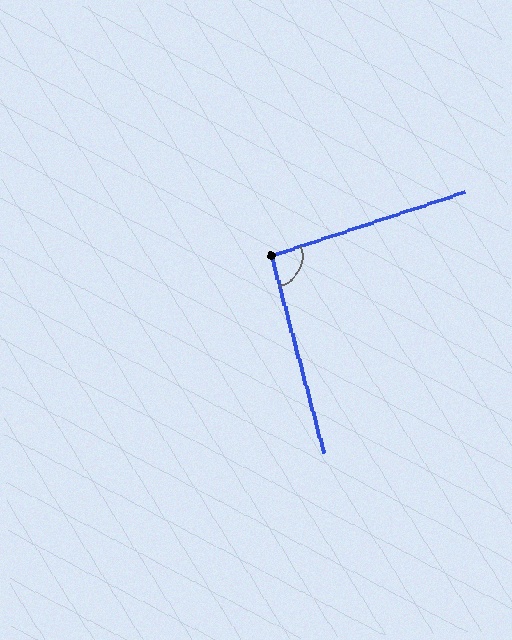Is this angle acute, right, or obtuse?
It is approximately a right angle.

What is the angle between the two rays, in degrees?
Approximately 93 degrees.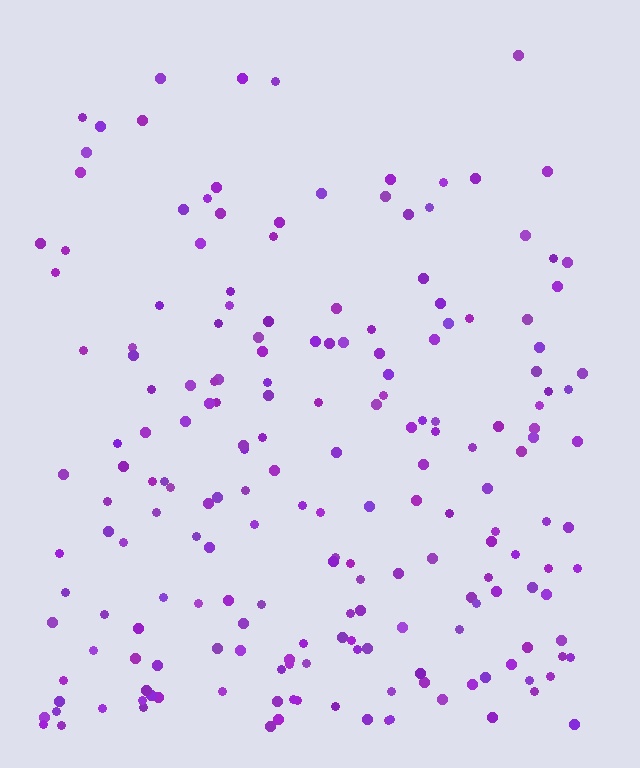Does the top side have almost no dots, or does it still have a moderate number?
Still a moderate number, just noticeably fewer than the bottom.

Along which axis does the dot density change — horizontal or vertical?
Vertical.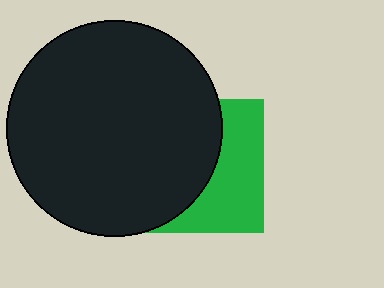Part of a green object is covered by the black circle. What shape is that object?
It is a square.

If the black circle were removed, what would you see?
You would see the complete green square.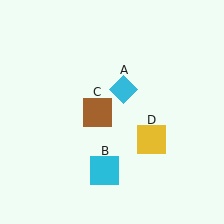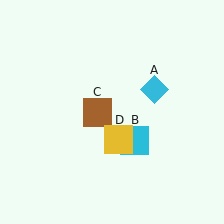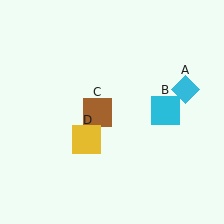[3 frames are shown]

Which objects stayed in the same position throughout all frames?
Brown square (object C) remained stationary.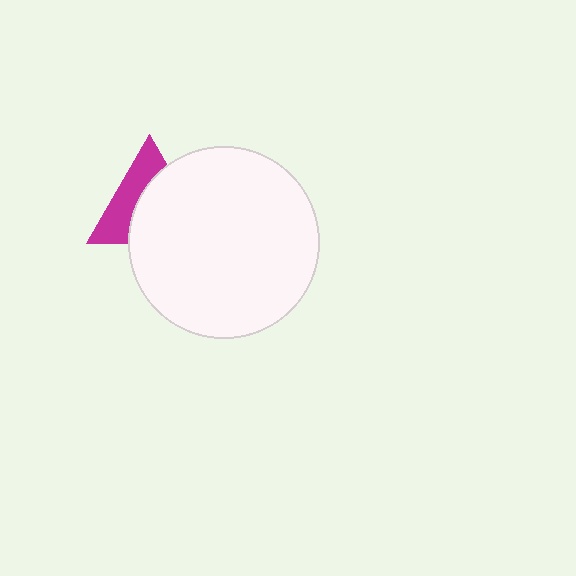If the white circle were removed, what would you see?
You would see the complete magenta triangle.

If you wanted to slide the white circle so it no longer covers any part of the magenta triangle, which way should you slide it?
Slide it toward the lower-right — that is the most direct way to separate the two shapes.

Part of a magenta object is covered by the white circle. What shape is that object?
It is a triangle.